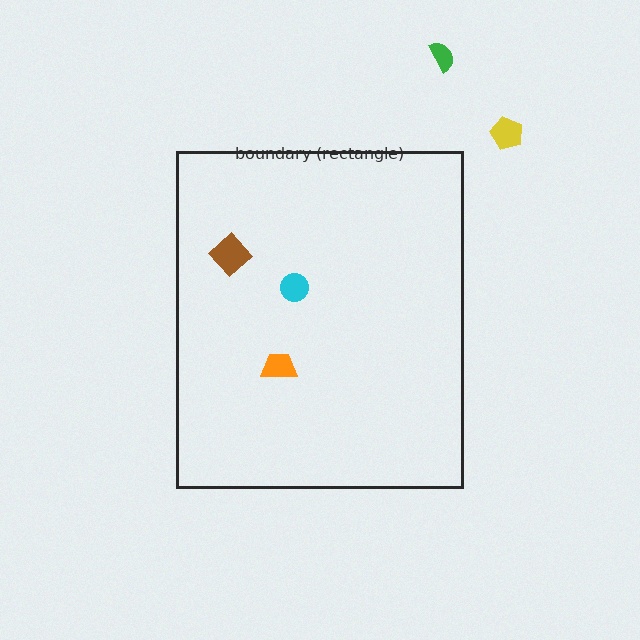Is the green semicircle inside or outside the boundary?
Outside.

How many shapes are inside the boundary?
3 inside, 2 outside.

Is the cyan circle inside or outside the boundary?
Inside.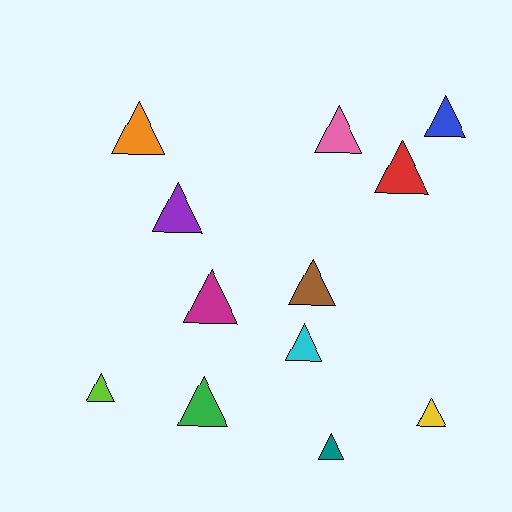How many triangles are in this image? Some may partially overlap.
There are 12 triangles.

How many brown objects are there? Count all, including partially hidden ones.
There is 1 brown object.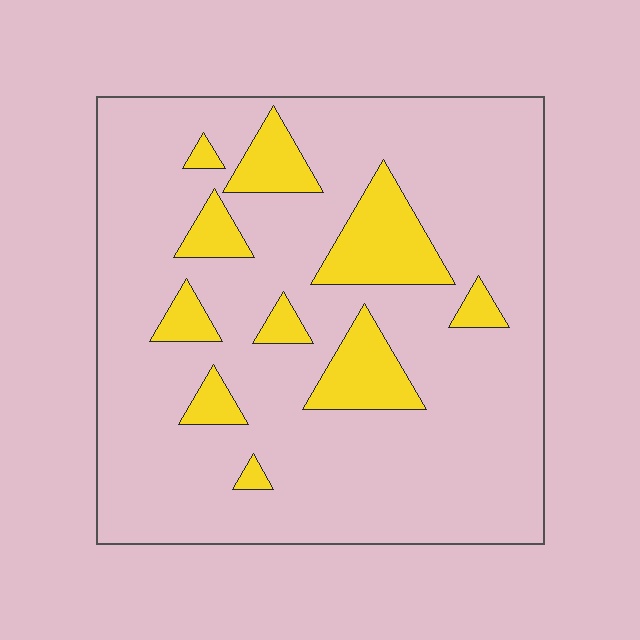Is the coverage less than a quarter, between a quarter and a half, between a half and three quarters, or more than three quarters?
Less than a quarter.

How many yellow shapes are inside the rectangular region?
10.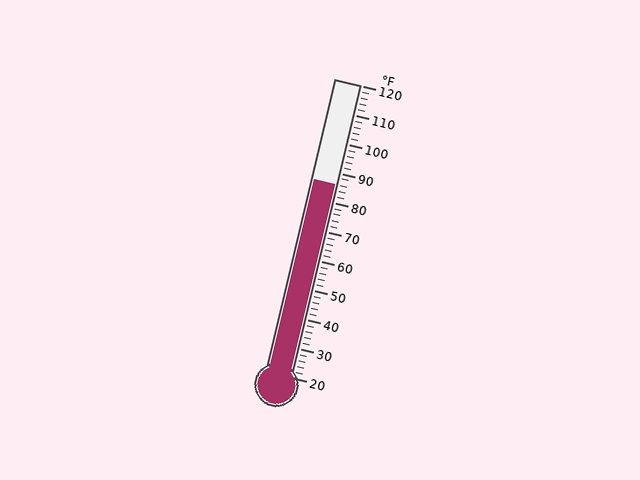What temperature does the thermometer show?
The thermometer shows approximately 86°F.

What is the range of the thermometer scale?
The thermometer scale ranges from 20°F to 120°F.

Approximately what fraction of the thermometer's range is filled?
The thermometer is filled to approximately 65% of its range.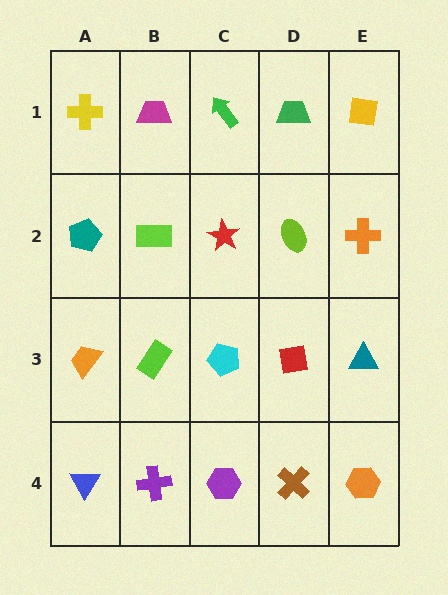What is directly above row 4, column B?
A lime rectangle.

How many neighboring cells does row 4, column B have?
3.